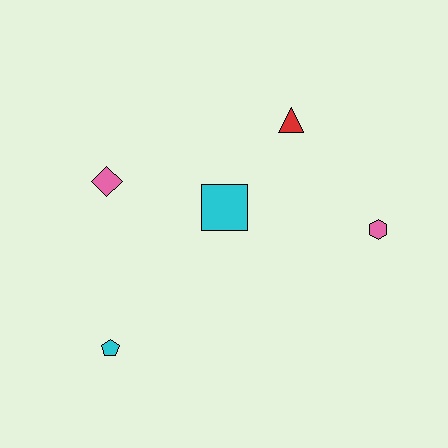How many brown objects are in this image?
There are no brown objects.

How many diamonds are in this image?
There is 1 diamond.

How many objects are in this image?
There are 5 objects.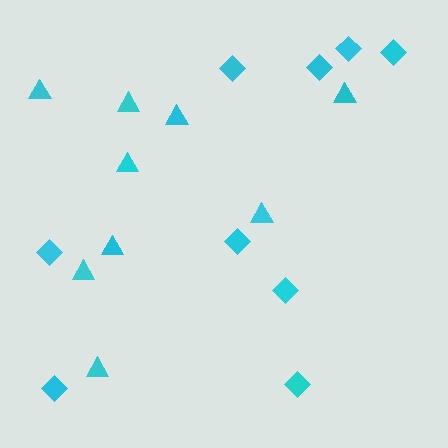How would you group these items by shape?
There are 2 groups: one group of triangles (9) and one group of diamonds (9).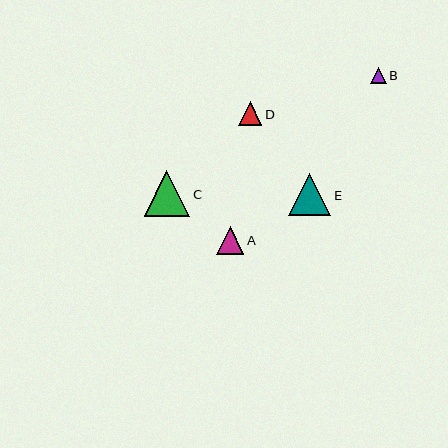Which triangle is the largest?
Triangle C is the largest with a size of approximately 45 pixels.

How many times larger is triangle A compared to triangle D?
Triangle A is approximately 1.2 times the size of triangle D.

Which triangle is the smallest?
Triangle B is the smallest with a size of approximately 16 pixels.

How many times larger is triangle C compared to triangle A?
Triangle C is approximately 1.6 times the size of triangle A.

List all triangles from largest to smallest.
From largest to smallest: C, E, A, D, B.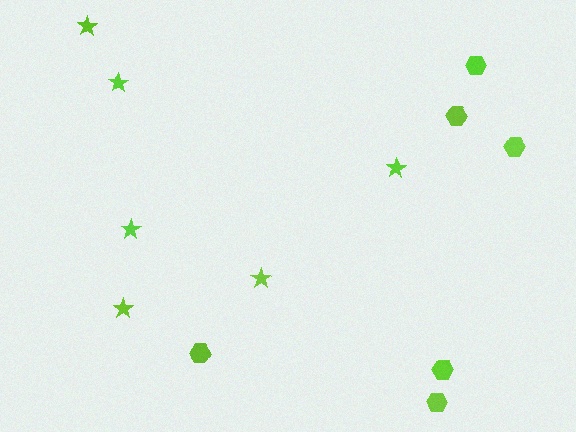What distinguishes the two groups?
There are 2 groups: one group of hexagons (6) and one group of stars (6).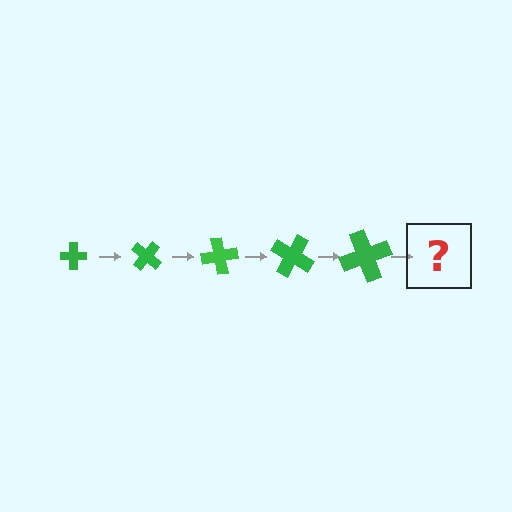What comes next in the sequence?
The next element should be a cross, larger than the previous one and rotated 200 degrees from the start.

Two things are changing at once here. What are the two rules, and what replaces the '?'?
The two rules are that the cross grows larger each step and it rotates 40 degrees each step. The '?' should be a cross, larger than the previous one and rotated 200 degrees from the start.